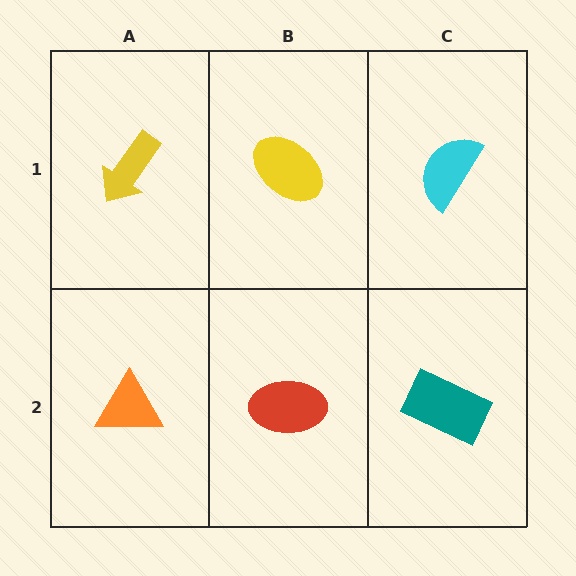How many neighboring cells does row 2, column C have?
2.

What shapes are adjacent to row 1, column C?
A teal rectangle (row 2, column C), a yellow ellipse (row 1, column B).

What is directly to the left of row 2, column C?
A red ellipse.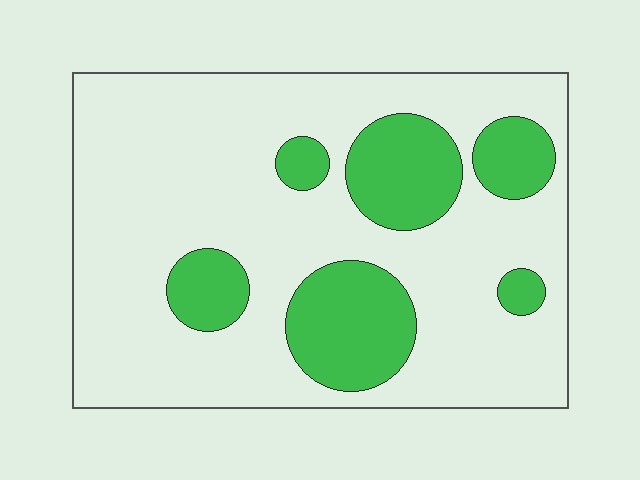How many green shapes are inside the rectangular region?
6.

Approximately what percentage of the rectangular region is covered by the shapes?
Approximately 25%.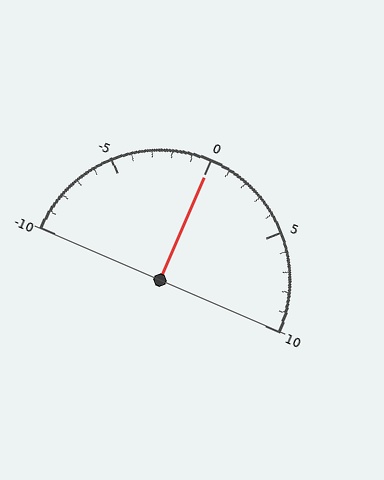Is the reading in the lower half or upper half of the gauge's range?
The reading is in the upper half of the range (-10 to 10).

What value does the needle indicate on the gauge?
The needle indicates approximately 0.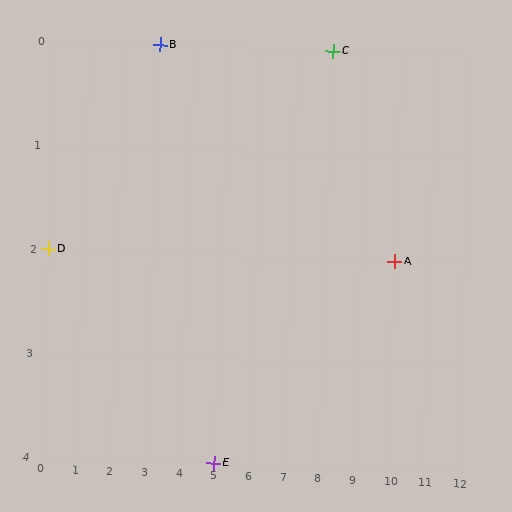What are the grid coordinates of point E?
Point E is at grid coordinates (5, 4).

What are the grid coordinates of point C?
Point C is at grid coordinates (8, 0).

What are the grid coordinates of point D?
Point D is at grid coordinates (0, 2).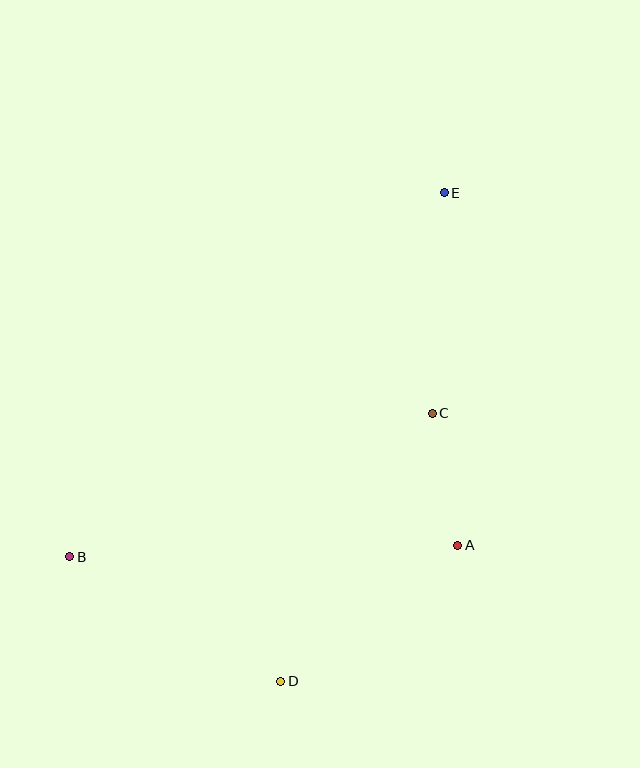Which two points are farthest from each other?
Points B and E are farthest from each other.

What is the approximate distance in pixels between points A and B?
The distance between A and B is approximately 388 pixels.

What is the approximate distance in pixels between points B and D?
The distance between B and D is approximately 245 pixels.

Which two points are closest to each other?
Points A and C are closest to each other.